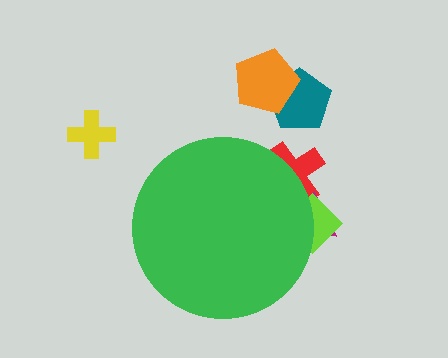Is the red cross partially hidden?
Yes, the red cross is partially hidden behind the green circle.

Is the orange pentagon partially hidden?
No, the orange pentagon is fully visible.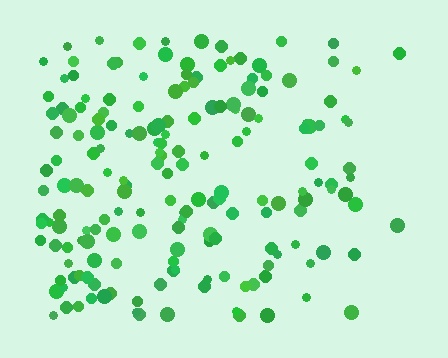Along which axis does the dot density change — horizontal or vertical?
Horizontal.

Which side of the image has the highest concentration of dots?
The left.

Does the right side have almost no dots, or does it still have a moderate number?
Still a moderate number, just noticeably fewer than the left.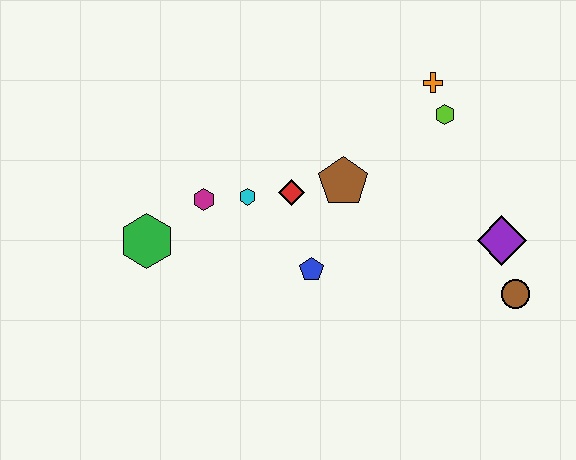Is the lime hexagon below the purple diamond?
No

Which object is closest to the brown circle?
The purple diamond is closest to the brown circle.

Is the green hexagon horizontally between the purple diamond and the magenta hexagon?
No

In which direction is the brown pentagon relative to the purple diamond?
The brown pentagon is to the left of the purple diamond.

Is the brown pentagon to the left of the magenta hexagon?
No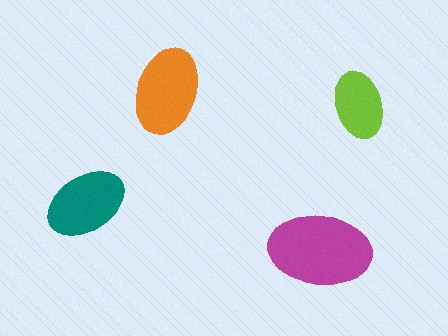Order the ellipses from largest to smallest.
the magenta one, the orange one, the teal one, the lime one.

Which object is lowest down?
The magenta ellipse is bottommost.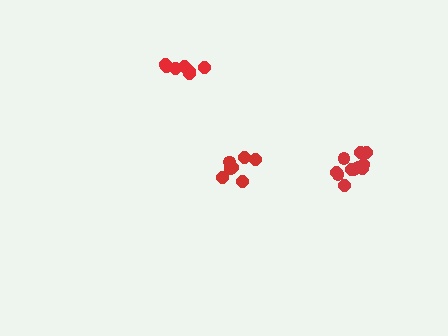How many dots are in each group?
Group 1: 7 dots, Group 2: 11 dots, Group 3: 7 dots (25 total).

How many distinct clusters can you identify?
There are 3 distinct clusters.